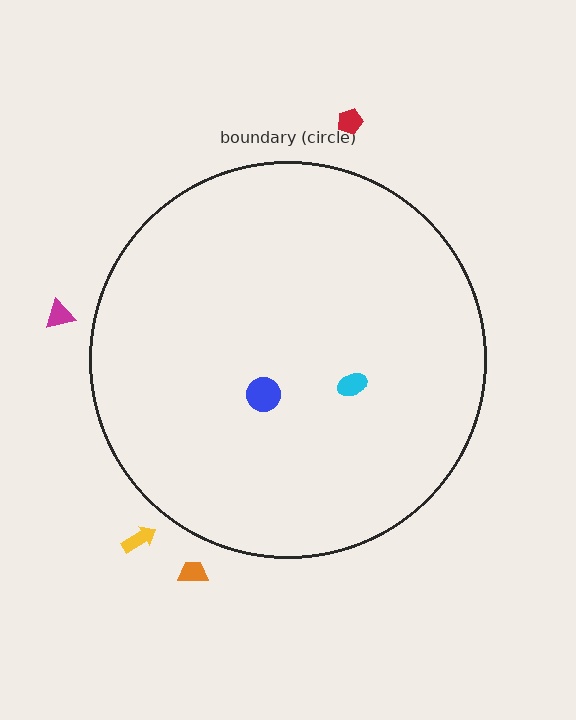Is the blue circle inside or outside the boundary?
Inside.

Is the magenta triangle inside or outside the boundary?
Outside.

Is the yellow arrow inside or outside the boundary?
Outside.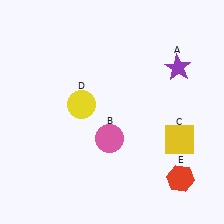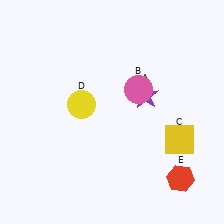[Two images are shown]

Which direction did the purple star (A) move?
The purple star (A) moved left.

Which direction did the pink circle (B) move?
The pink circle (B) moved up.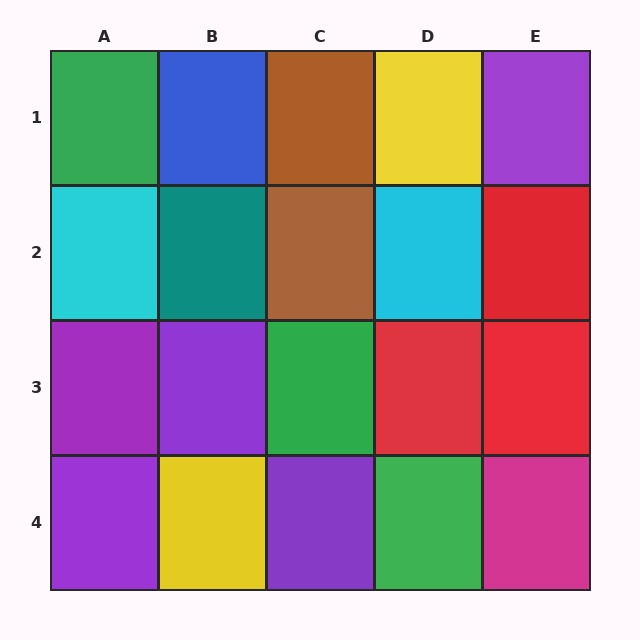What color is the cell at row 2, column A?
Cyan.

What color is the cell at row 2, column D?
Cyan.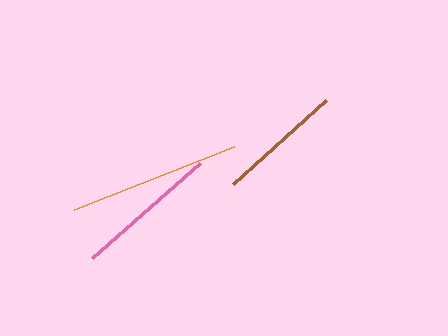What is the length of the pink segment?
The pink segment is approximately 144 pixels long.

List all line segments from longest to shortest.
From longest to shortest: orange, pink, brown.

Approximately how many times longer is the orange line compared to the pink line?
The orange line is approximately 1.2 times the length of the pink line.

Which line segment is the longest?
The orange line is the longest at approximately 172 pixels.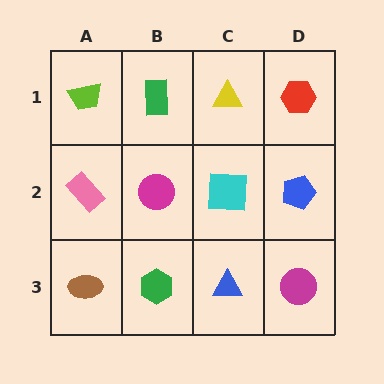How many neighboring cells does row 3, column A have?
2.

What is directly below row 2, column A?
A brown ellipse.